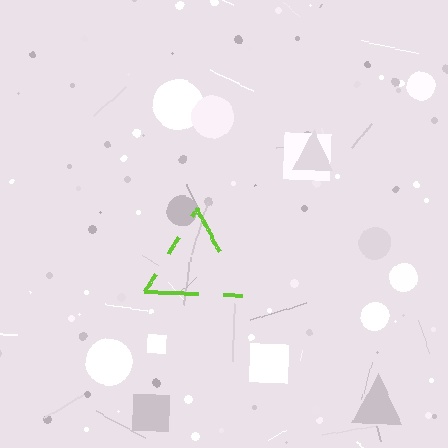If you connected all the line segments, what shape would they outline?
They would outline a triangle.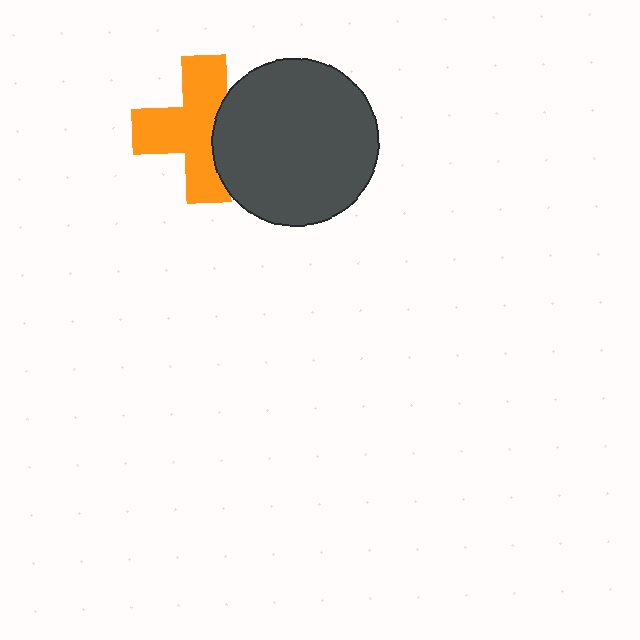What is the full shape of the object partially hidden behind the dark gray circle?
The partially hidden object is an orange cross.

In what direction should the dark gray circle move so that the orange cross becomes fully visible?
The dark gray circle should move right. That is the shortest direction to clear the overlap and leave the orange cross fully visible.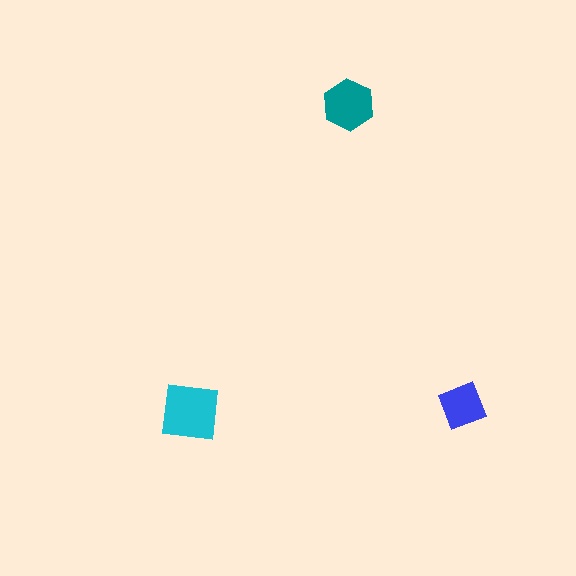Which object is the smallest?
The blue square.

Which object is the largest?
The cyan square.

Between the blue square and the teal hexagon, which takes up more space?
The teal hexagon.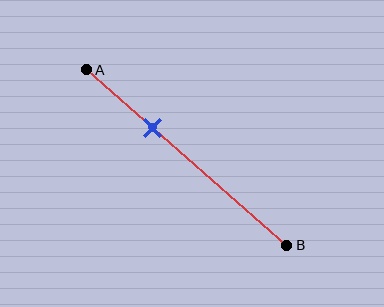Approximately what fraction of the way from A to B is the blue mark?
The blue mark is approximately 35% of the way from A to B.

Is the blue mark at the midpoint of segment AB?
No, the mark is at about 35% from A, not at the 50% midpoint.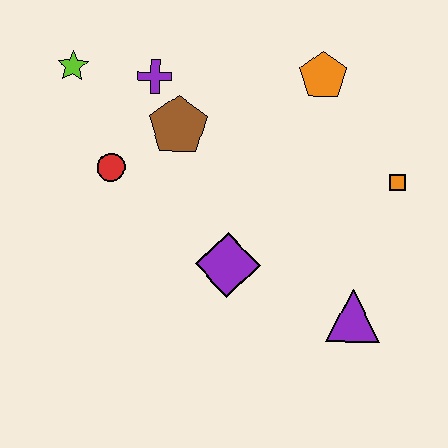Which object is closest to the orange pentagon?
The orange square is closest to the orange pentagon.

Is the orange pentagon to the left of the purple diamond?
No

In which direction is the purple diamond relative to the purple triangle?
The purple diamond is to the left of the purple triangle.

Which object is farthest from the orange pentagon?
The lime star is farthest from the orange pentagon.